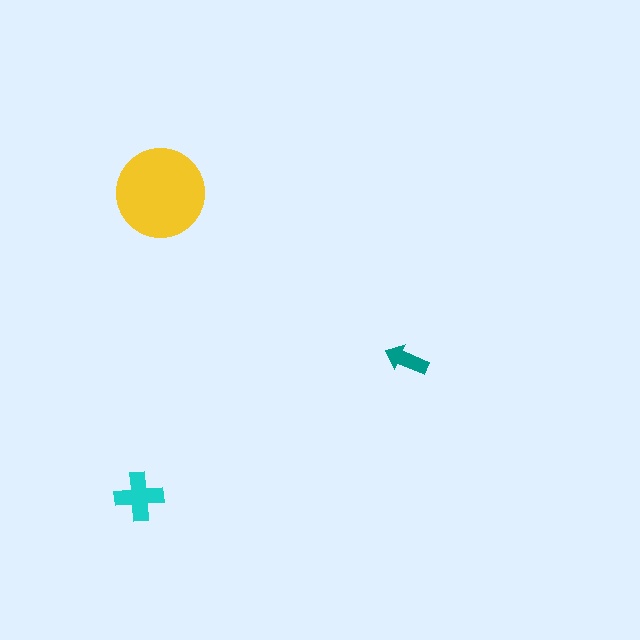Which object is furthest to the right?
The teal arrow is rightmost.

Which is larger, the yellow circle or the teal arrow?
The yellow circle.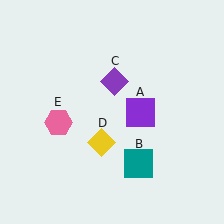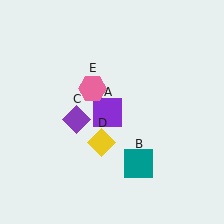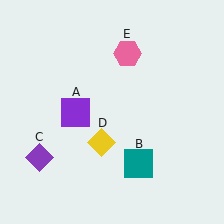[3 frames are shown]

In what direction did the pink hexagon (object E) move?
The pink hexagon (object E) moved up and to the right.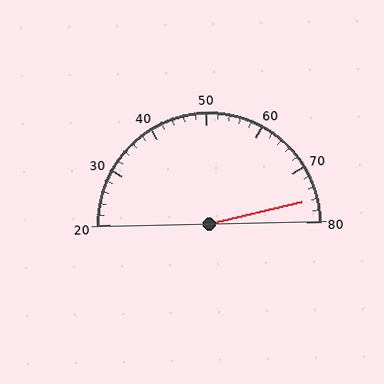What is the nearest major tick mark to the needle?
The nearest major tick mark is 80.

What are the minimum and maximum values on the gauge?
The gauge ranges from 20 to 80.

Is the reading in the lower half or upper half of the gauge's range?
The reading is in the upper half of the range (20 to 80).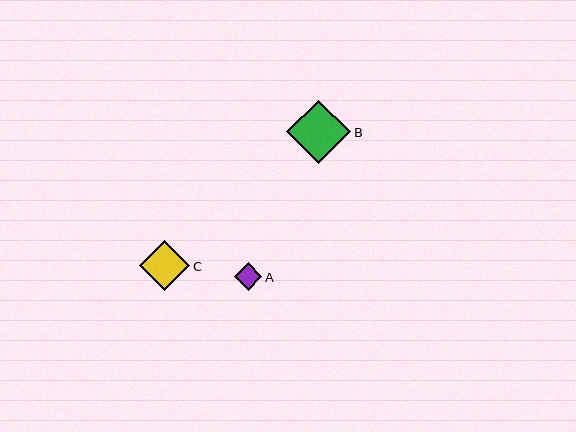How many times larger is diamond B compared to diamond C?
Diamond B is approximately 1.3 times the size of diamond C.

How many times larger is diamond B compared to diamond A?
Diamond B is approximately 2.3 times the size of diamond A.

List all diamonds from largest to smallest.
From largest to smallest: B, C, A.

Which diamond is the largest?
Diamond B is the largest with a size of approximately 64 pixels.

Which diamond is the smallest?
Diamond A is the smallest with a size of approximately 27 pixels.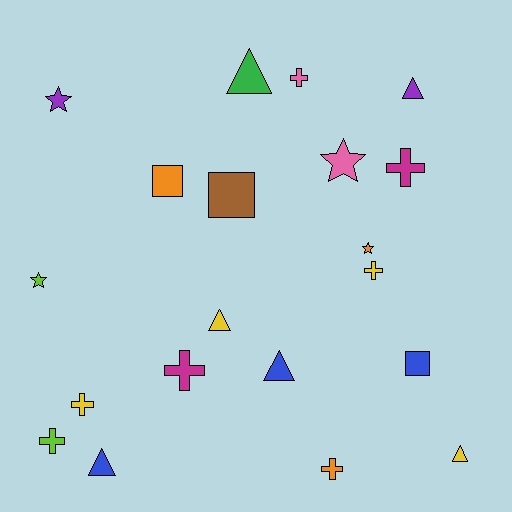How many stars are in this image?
There are 4 stars.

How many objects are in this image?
There are 20 objects.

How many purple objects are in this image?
There are 2 purple objects.